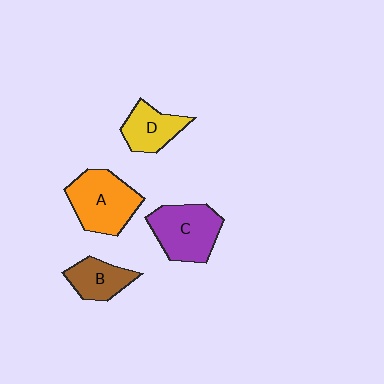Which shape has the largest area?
Shape A (orange).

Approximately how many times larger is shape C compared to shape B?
Approximately 1.6 times.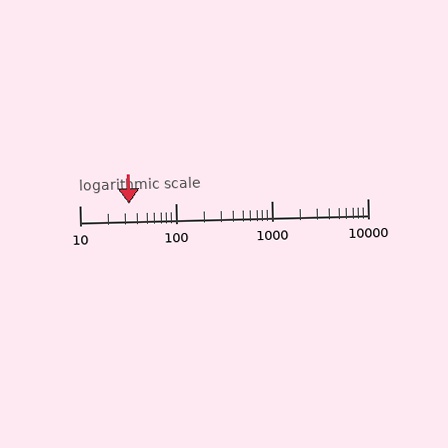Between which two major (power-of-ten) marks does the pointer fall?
The pointer is between 10 and 100.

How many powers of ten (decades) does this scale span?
The scale spans 3 decades, from 10 to 10000.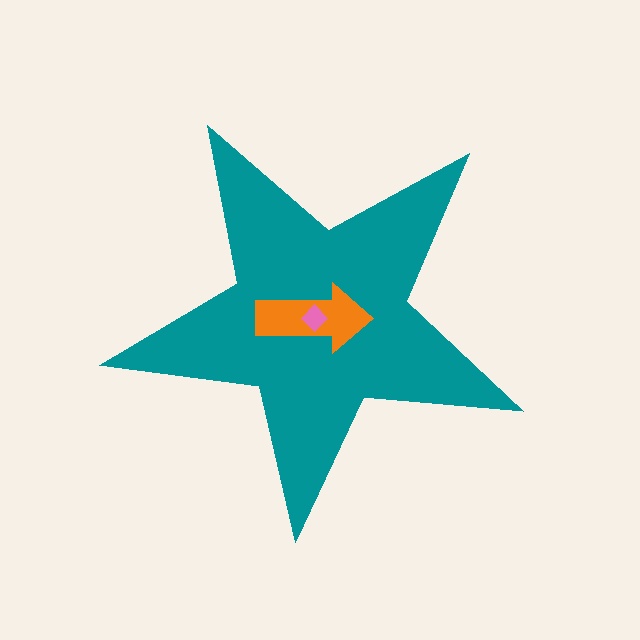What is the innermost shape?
The pink diamond.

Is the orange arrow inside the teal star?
Yes.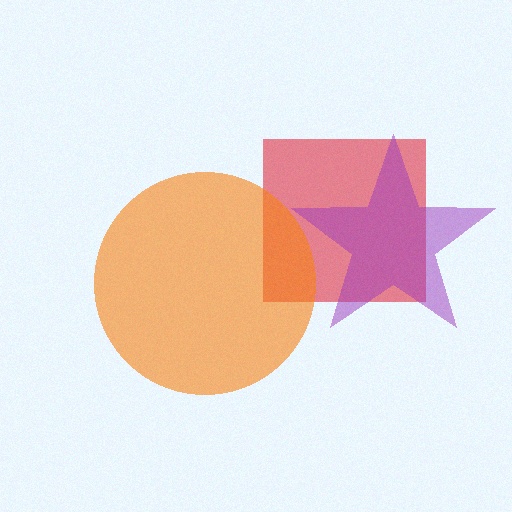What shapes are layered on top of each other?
The layered shapes are: a red square, a purple star, an orange circle.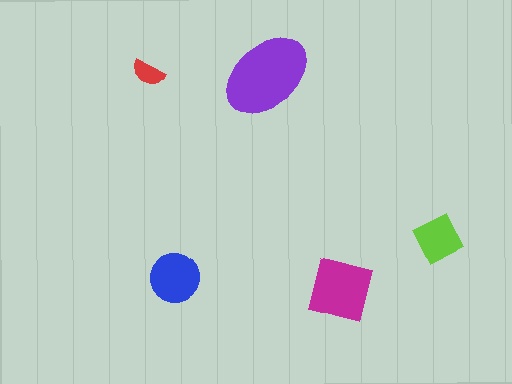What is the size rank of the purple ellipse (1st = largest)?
1st.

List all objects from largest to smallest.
The purple ellipse, the magenta square, the blue circle, the lime diamond, the red semicircle.